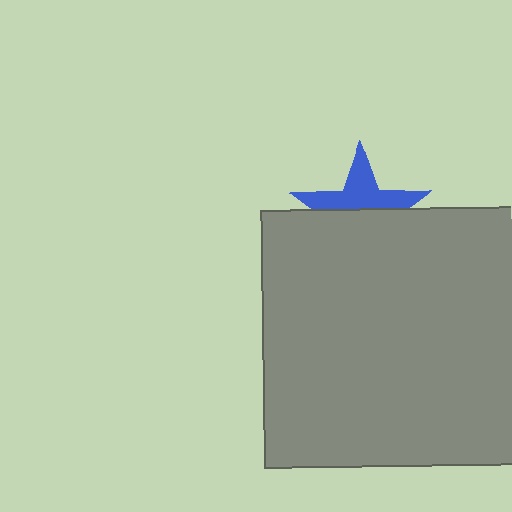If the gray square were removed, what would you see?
You would see the complete blue star.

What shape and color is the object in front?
The object in front is a gray square.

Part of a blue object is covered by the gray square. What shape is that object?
It is a star.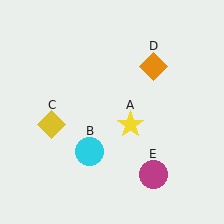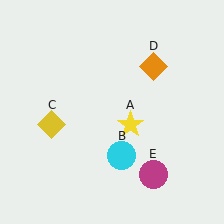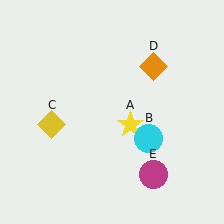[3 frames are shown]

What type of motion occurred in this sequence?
The cyan circle (object B) rotated counterclockwise around the center of the scene.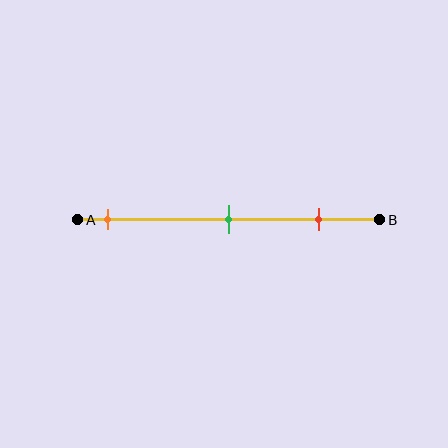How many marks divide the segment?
There are 3 marks dividing the segment.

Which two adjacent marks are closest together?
The green and red marks are the closest adjacent pair.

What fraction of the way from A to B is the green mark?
The green mark is approximately 50% (0.5) of the way from A to B.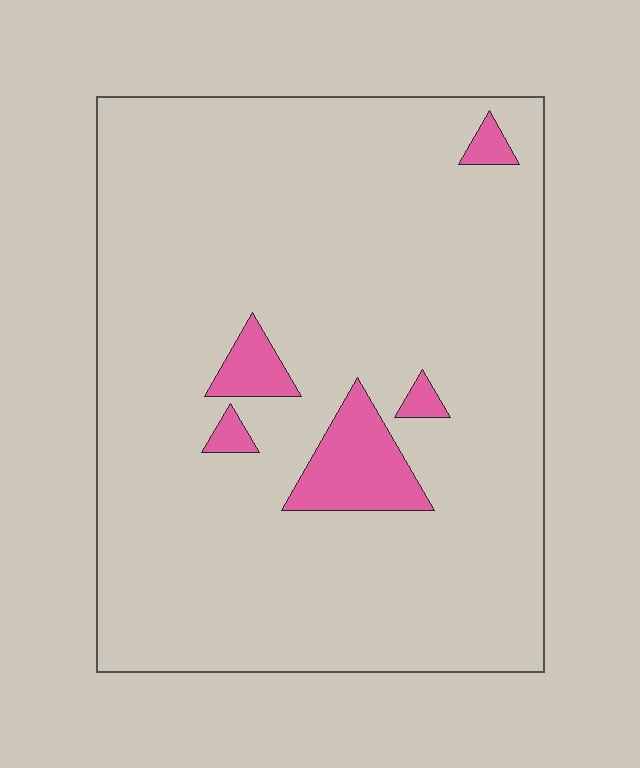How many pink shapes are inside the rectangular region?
5.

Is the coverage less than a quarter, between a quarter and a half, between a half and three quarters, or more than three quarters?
Less than a quarter.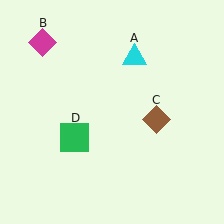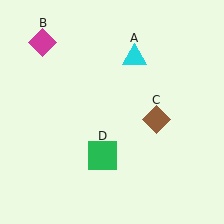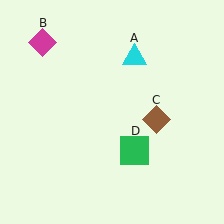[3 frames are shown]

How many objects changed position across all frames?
1 object changed position: green square (object D).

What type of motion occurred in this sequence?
The green square (object D) rotated counterclockwise around the center of the scene.